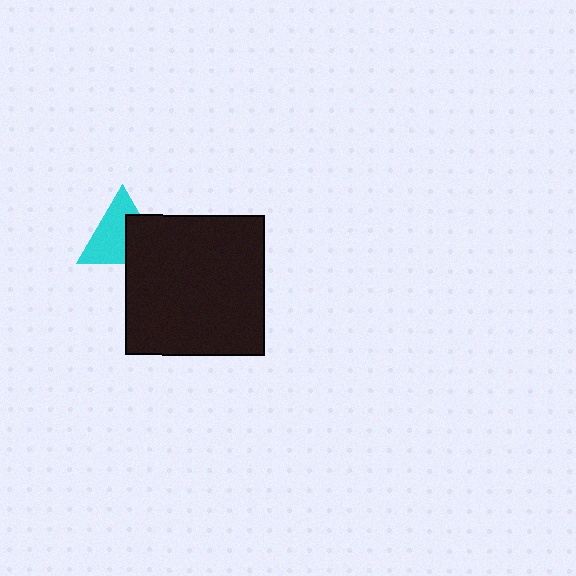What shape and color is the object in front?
The object in front is a black square.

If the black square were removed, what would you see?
You would see the complete cyan triangle.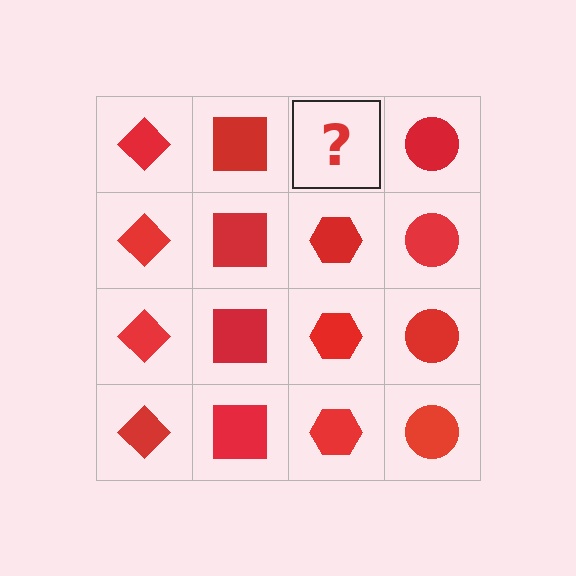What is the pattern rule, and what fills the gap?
The rule is that each column has a consistent shape. The gap should be filled with a red hexagon.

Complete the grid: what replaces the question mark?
The question mark should be replaced with a red hexagon.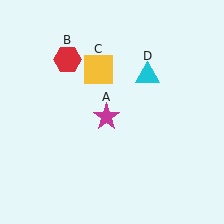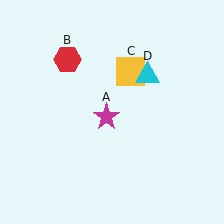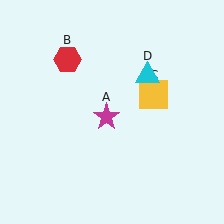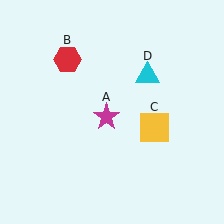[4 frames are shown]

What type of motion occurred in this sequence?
The yellow square (object C) rotated clockwise around the center of the scene.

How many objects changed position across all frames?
1 object changed position: yellow square (object C).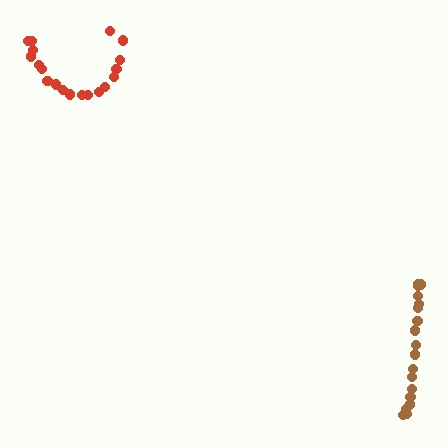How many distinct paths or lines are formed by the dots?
There are 2 distinct paths.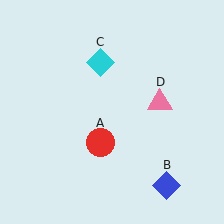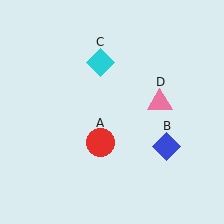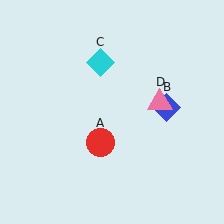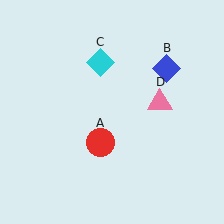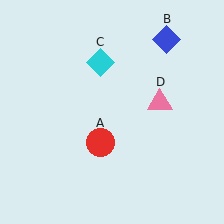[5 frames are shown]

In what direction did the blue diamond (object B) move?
The blue diamond (object B) moved up.